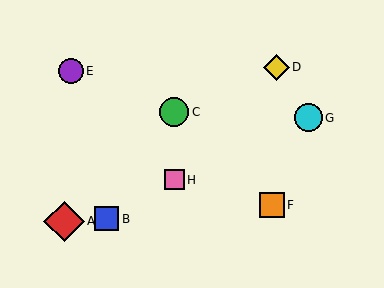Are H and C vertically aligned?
Yes, both are at x≈174.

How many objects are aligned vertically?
2 objects (C, H) are aligned vertically.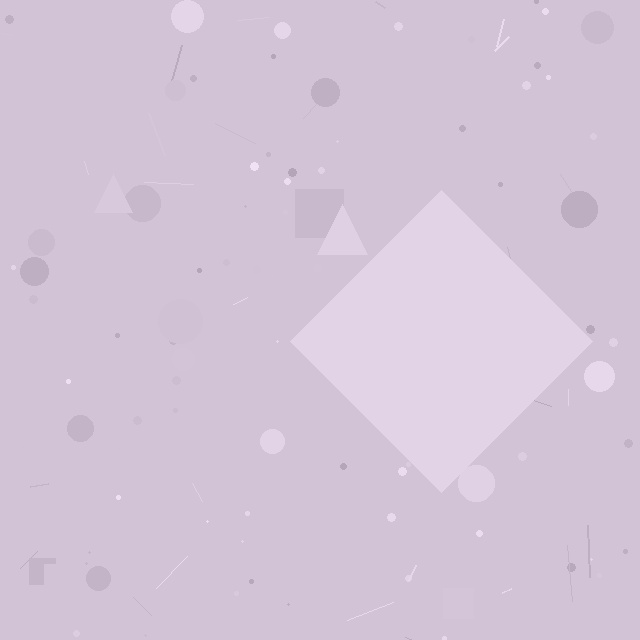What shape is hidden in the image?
A diamond is hidden in the image.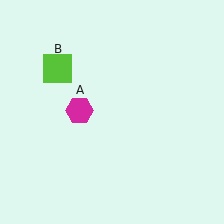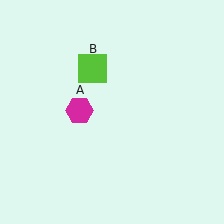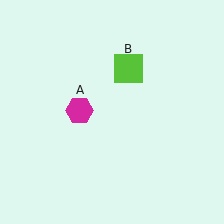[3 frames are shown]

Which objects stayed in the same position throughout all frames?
Magenta hexagon (object A) remained stationary.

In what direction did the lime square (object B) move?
The lime square (object B) moved right.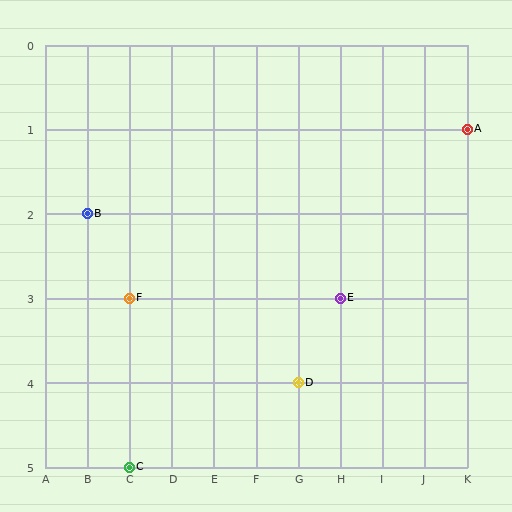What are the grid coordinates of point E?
Point E is at grid coordinates (H, 3).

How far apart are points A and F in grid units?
Points A and F are 8 columns and 2 rows apart (about 8.2 grid units diagonally).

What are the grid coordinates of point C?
Point C is at grid coordinates (C, 5).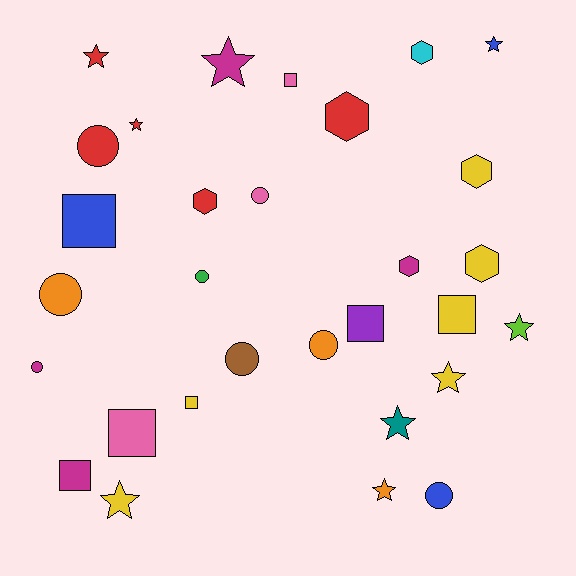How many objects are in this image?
There are 30 objects.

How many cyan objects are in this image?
There is 1 cyan object.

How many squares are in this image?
There are 7 squares.